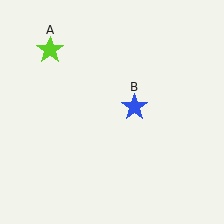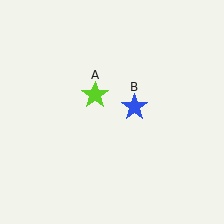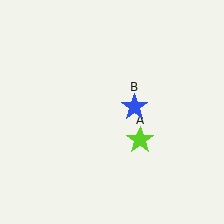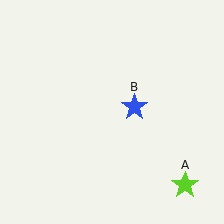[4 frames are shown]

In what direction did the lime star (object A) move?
The lime star (object A) moved down and to the right.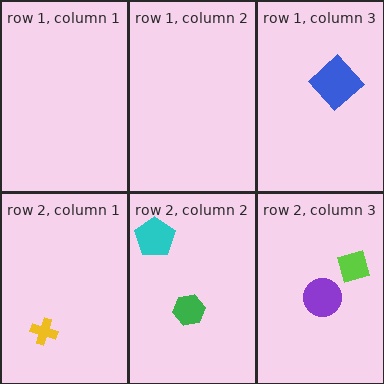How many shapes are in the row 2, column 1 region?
1.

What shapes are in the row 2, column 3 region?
The purple circle, the lime diamond.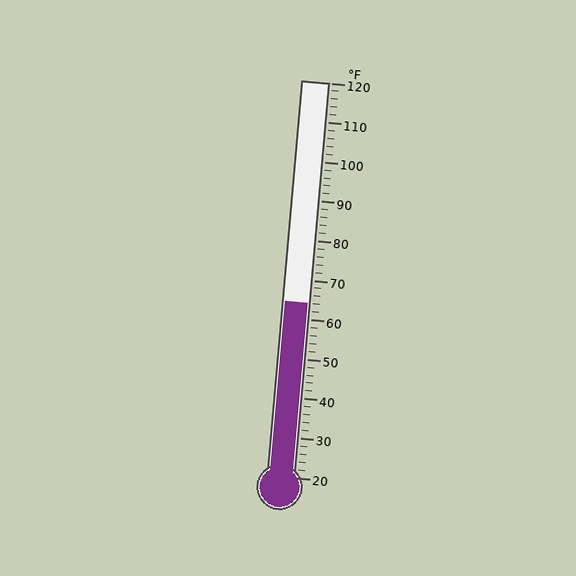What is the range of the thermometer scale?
The thermometer scale ranges from 20°F to 120°F.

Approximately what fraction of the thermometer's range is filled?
The thermometer is filled to approximately 45% of its range.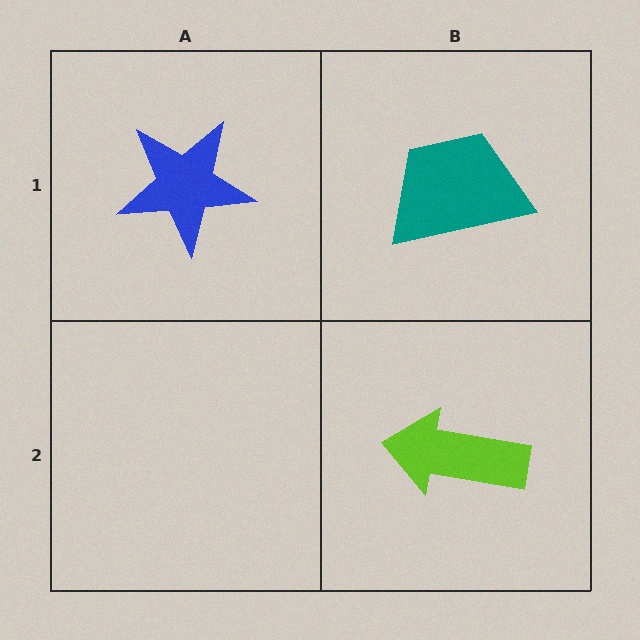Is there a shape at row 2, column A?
No, that cell is empty.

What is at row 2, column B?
A lime arrow.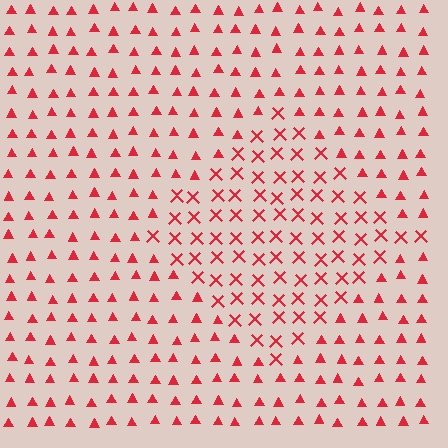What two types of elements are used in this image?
The image uses X marks inside the diamond region and triangles outside it.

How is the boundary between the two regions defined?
The boundary is defined by a change in element shape: X marks inside vs. triangles outside. All elements share the same color and spacing.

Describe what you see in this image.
The image is filled with small red elements arranged in a uniform grid. A diamond-shaped region contains X marks, while the surrounding area contains triangles. The boundary is defined purely by the change in element shape.